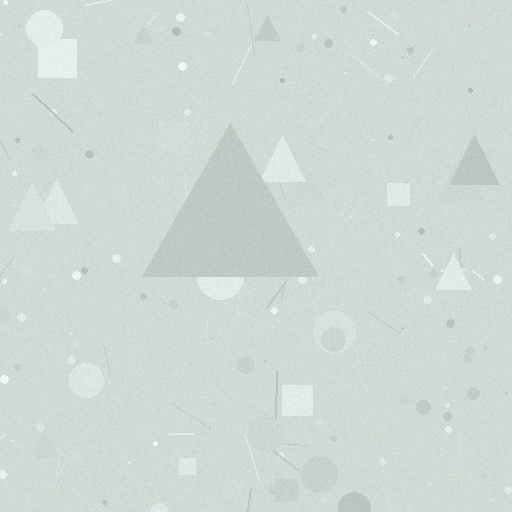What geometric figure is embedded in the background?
A triangle is embedded in the background.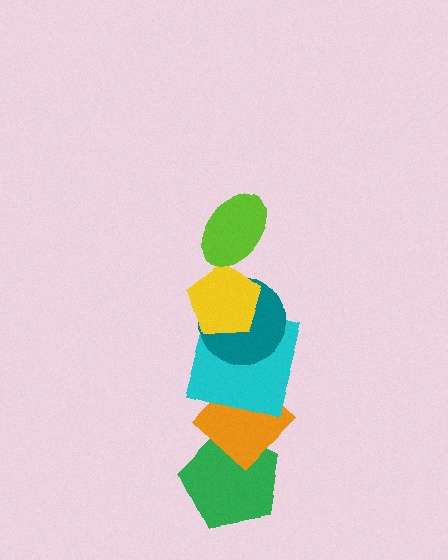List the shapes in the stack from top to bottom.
From top to bottom: the lime ellipse, the yellow pentagon, the teal circle, the cyan square, the orange diamond, the green pentagon.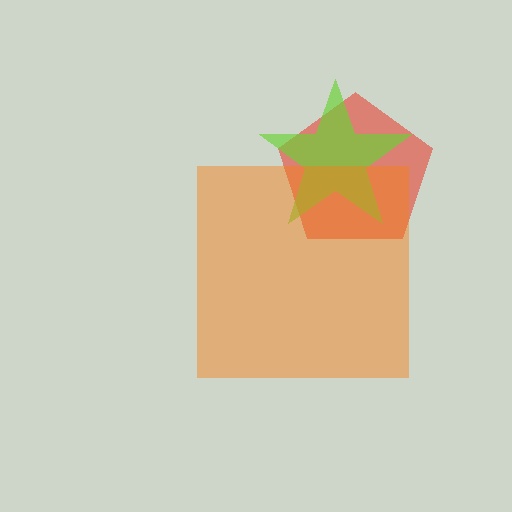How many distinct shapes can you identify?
There are 3 distinct shapes: a red pentagon, a lime star, an orange square.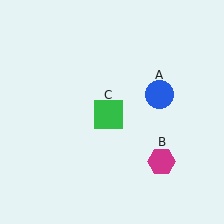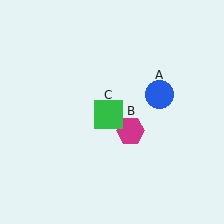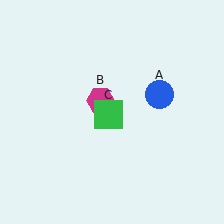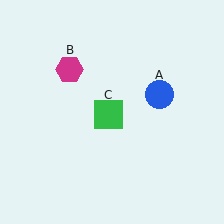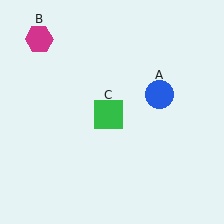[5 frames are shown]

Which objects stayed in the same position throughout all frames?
Blue circle (object A) and green square (object C) remained stationary.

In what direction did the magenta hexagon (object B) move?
The magenta hexagon (object B) moved up and to the left.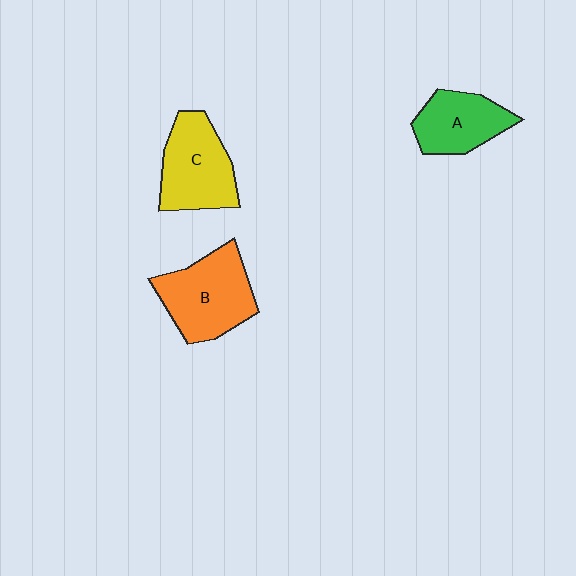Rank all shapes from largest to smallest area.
From largest to smallest: B (orange), C (yellow), A (green).